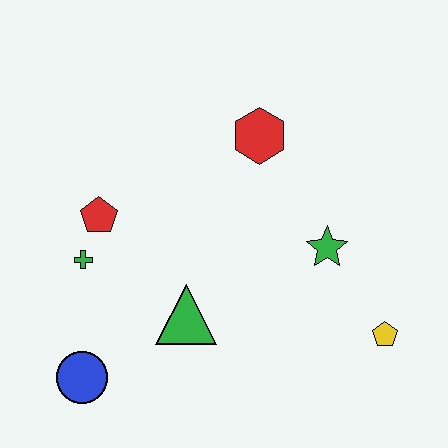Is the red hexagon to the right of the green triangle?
Yes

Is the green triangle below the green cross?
Yes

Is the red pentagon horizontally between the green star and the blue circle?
Yes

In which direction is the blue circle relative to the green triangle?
The blue circle is to the left of the green triangle.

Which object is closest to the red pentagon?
The green cross is closest to the red pentagon.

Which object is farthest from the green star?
The blue circle is farthest from the green star.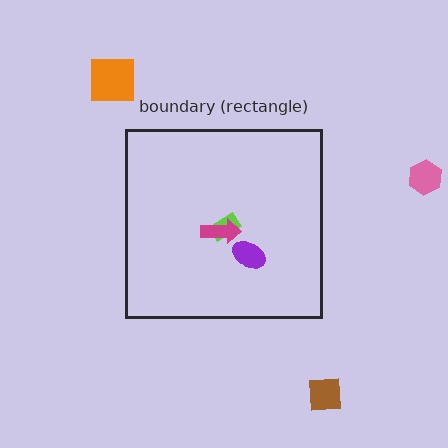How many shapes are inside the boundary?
3 inside, 3 outside.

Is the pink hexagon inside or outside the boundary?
Outside.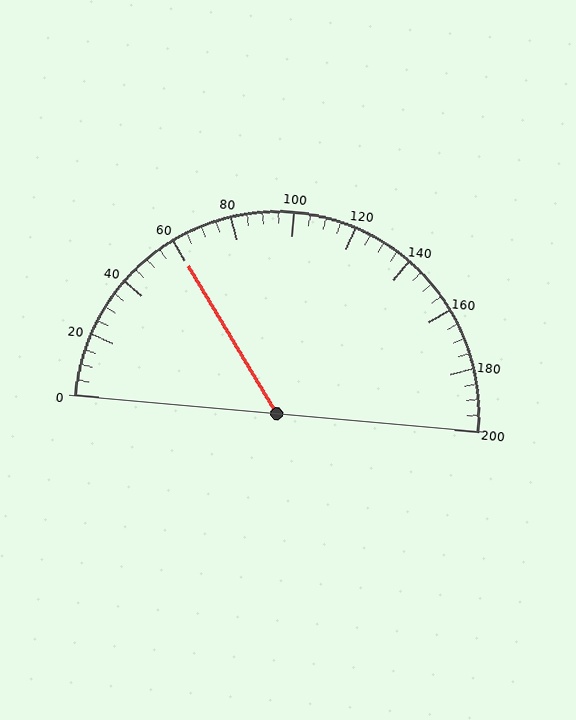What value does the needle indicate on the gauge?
The needle indicates approximately 60.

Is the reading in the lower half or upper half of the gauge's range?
The reading is in the lower half of the range (0 to 200).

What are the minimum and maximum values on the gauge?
The gauge ranges from 0 to 200.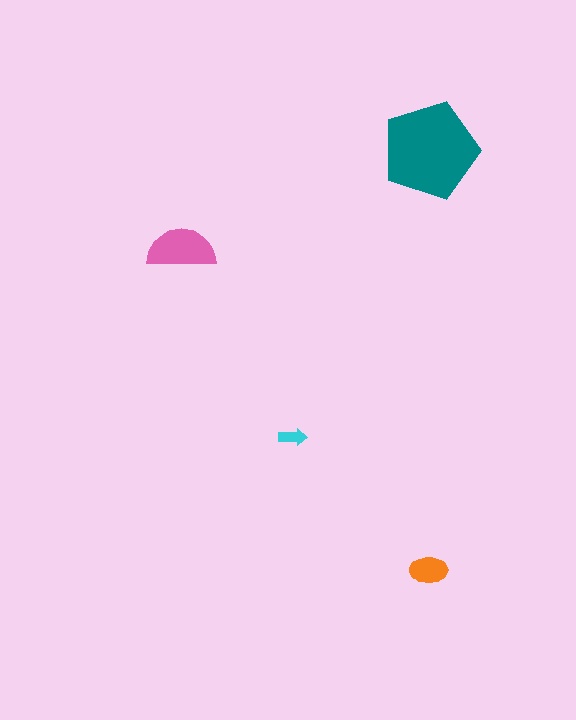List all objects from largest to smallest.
The teal pentagon, the pink semicircle, the orange ellipse, the cyan arrow.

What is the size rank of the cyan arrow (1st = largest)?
4th.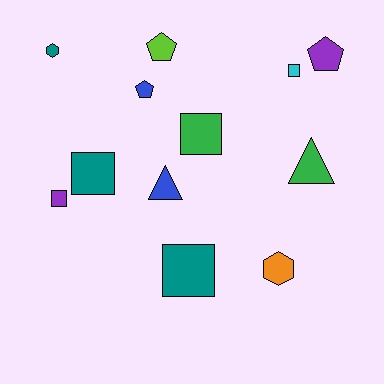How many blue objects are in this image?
There are 2 blue objects.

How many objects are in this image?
There are 12 objects.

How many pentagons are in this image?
There are 3 pentagons.